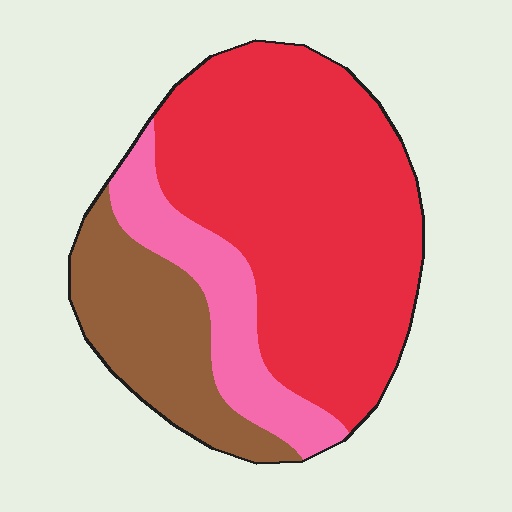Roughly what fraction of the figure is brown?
Brown covers roughly 20% of the figure.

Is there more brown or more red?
Red.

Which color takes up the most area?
Red, at roughly 60%.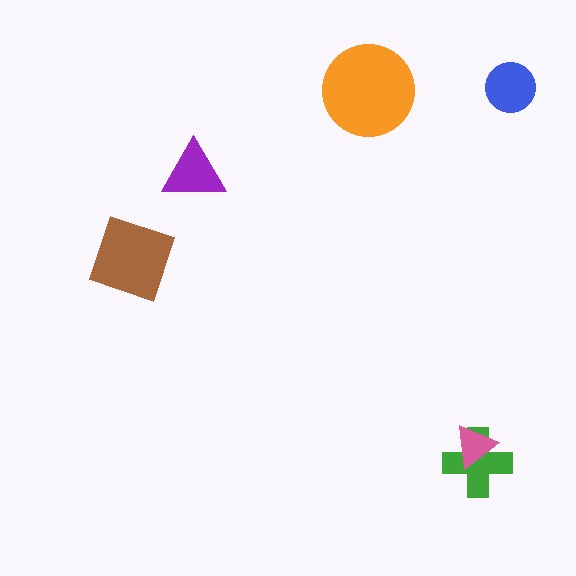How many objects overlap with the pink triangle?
1 object overlaps with the pink triangle.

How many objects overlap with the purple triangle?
0 objects overlap with the purple triangle.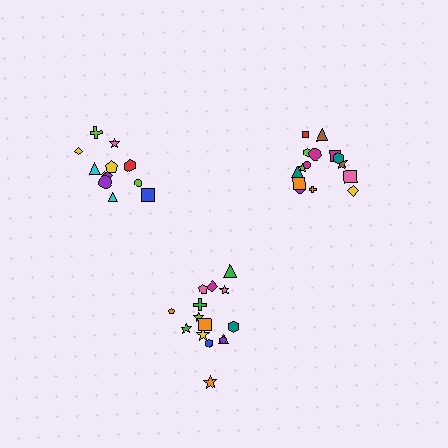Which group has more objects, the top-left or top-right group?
The top-right group.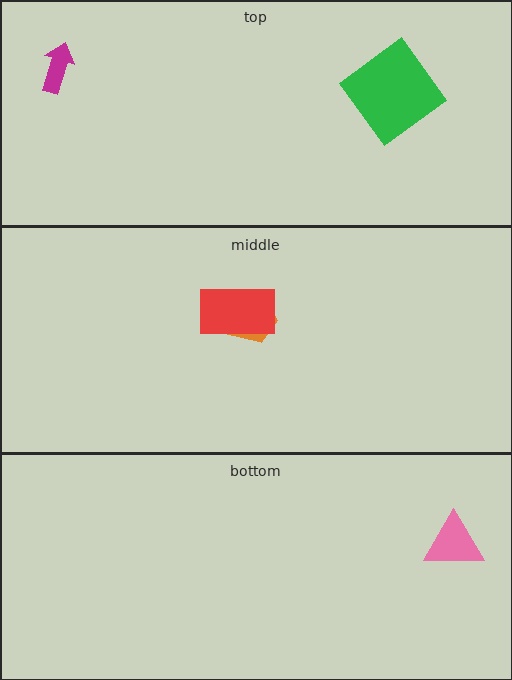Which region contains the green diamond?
The top region.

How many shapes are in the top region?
2.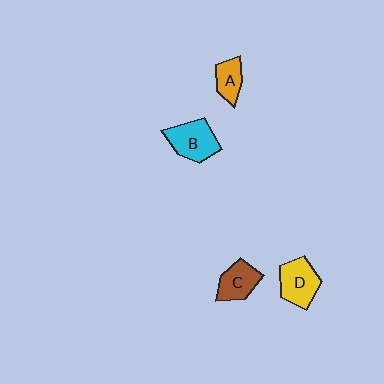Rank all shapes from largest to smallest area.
From largest to smallest: B (cyan), D (yellow), C (brown), A (orange).